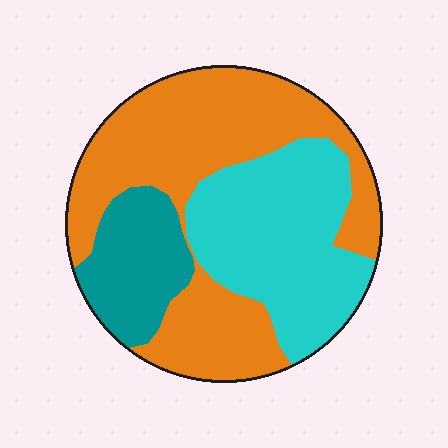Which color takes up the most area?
Orange, at roughly 50%.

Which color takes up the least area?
Teal, at roughly 15%.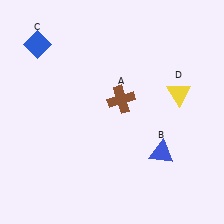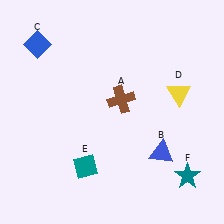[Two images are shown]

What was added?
A teal diamond (E), a teal star (F) were added in Image 2.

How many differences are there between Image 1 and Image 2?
There are 2 differences between the two images.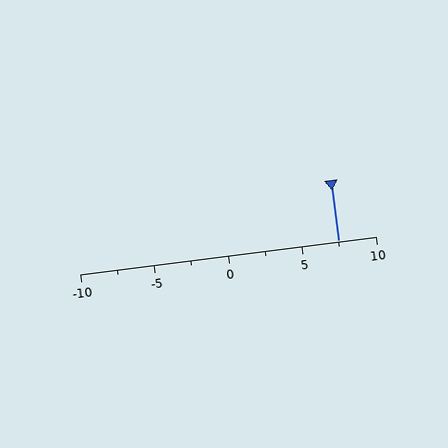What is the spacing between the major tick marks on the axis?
The major ticks are spaced 5 apart.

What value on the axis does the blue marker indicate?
The marker indicates approximately 7.5.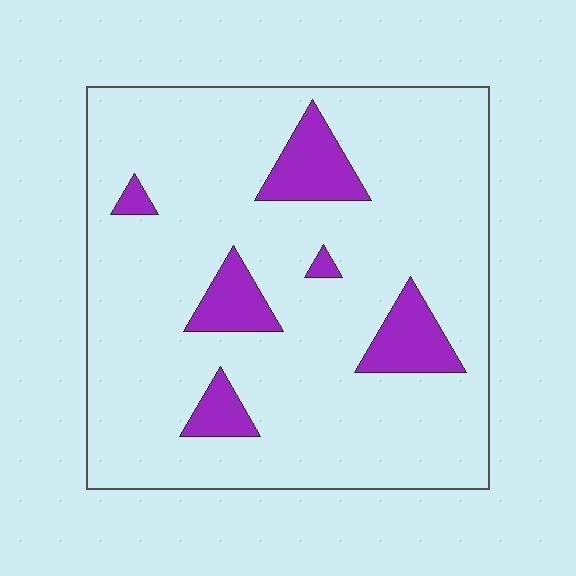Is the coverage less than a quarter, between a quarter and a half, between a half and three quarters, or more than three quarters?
Less than a quarter.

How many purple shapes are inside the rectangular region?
6.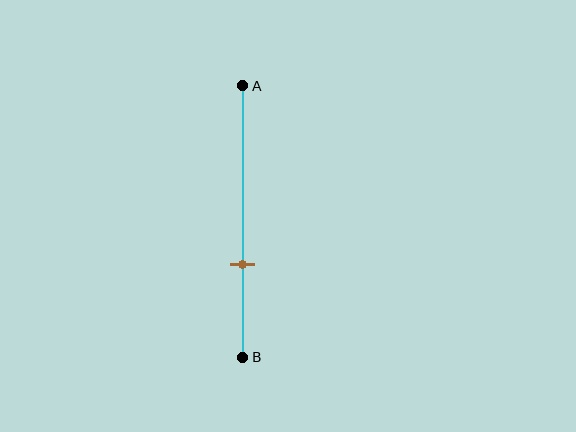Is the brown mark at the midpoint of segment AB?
No, the mark is at about 65% from A, not at the 50% midpoint.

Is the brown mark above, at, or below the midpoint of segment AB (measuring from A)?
The brown mark is below the midpoint of segment AB.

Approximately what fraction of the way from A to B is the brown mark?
The brown mark is approximately 65% of the way from A to B.